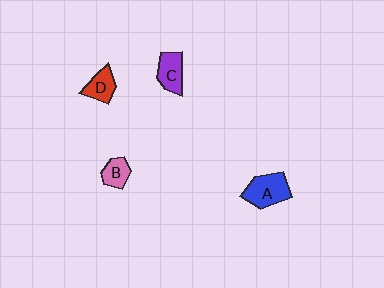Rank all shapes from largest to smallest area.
From largest to smallest: A (blue), C (purple), D (red), B (pink).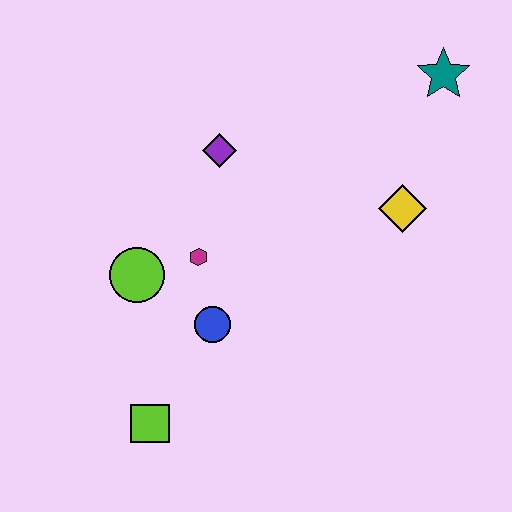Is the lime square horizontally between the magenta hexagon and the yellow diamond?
No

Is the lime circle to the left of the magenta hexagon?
Yes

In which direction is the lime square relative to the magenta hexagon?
The lime square is below the magenta hexagon.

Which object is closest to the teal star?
The yellow diamond is closest to the teal star.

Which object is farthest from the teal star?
The lime square is farthest from the teal star.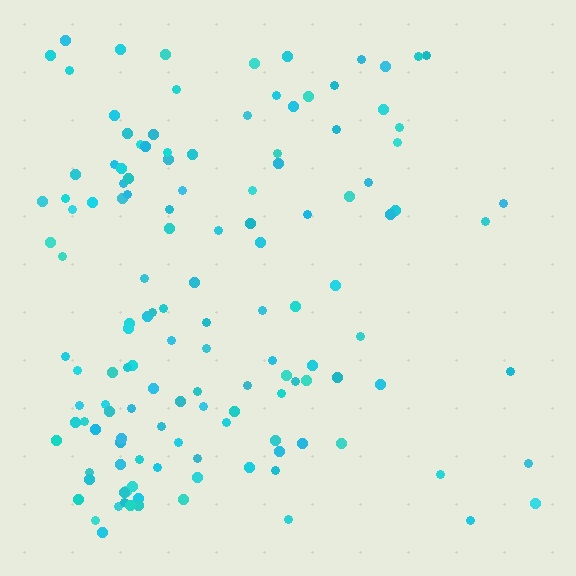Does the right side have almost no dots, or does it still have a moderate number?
Still a moderate number, just noticeably fewer than the left.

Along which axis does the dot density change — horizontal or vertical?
Horizontal.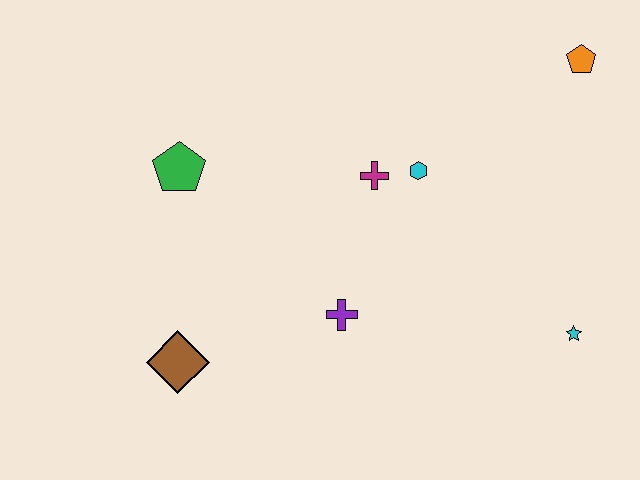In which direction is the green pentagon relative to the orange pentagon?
The green pentagon is to the left of the orange pentagon.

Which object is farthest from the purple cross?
The orange pentagon is farthest from the purple cross.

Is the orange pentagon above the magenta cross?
Yes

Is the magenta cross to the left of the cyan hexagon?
Yes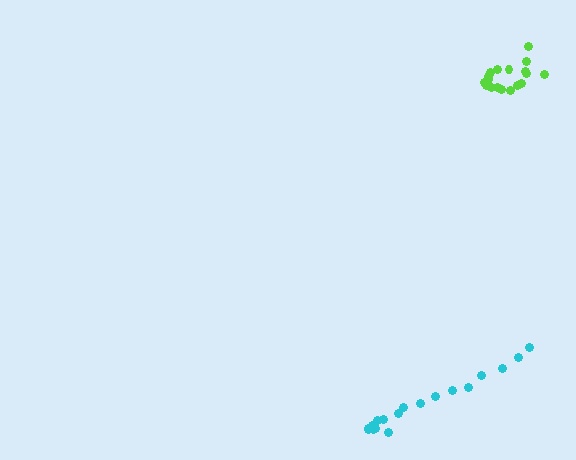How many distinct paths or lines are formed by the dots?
There are 2 distinct paths.